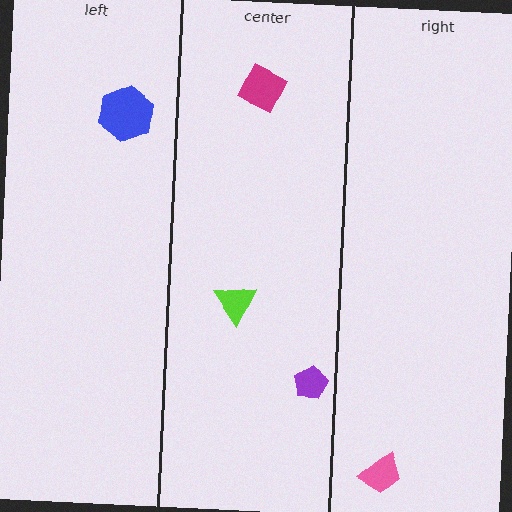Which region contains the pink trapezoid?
The right region.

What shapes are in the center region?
The magenta diamond, the purple pentagon, the lime triangle.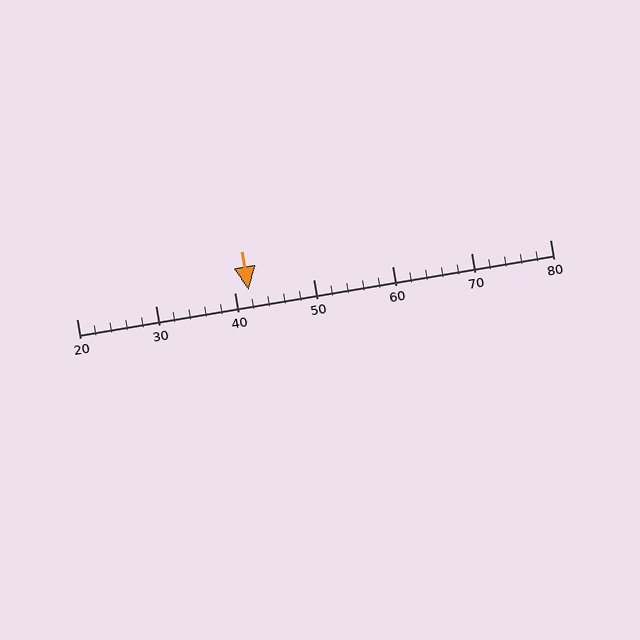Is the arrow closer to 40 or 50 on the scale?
The arrow is closer to 40.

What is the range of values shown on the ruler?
The ruler shows values from 20 to 80.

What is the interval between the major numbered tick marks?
The major tick marks are spaced 10 units apart.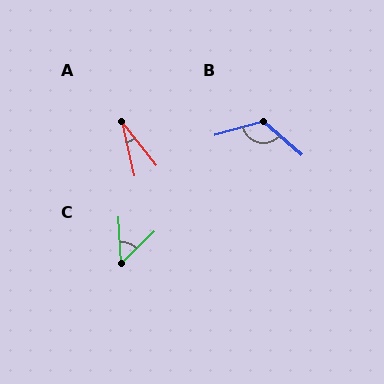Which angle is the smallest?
A, at approximately 26 degrees.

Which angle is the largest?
B, at approximately 124 degrees.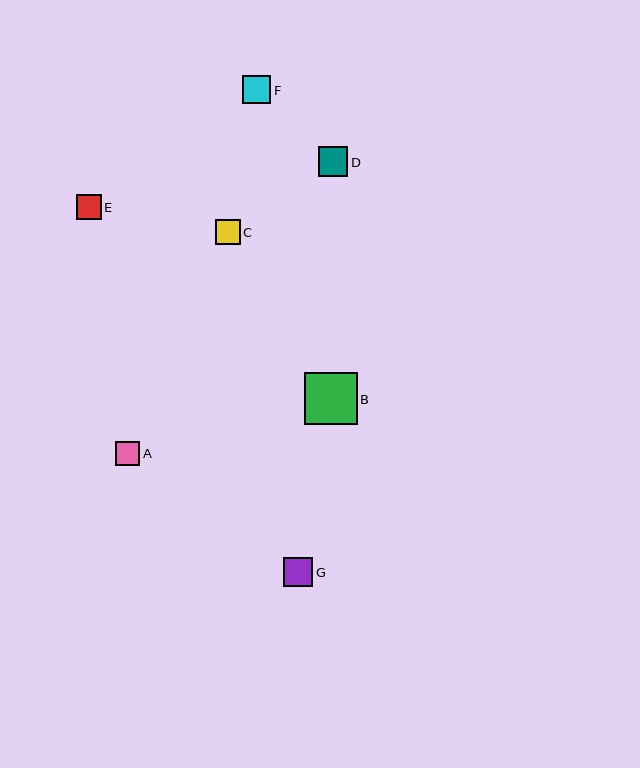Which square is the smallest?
Square A is the smallest with a size of approximately 24 pixels.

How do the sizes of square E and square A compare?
Square E and square A are approximately the same size.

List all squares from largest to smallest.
From largest to smallest: B, D, G, F, C, E, A.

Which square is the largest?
Square B is the largest with a size of approximately 53 pixels.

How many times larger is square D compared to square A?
Square D is approximately 1.2 times the size of square A.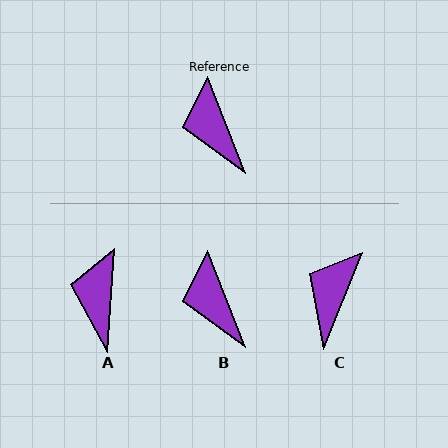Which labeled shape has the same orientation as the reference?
B.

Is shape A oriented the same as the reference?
No, it is off by about 25 degrees.